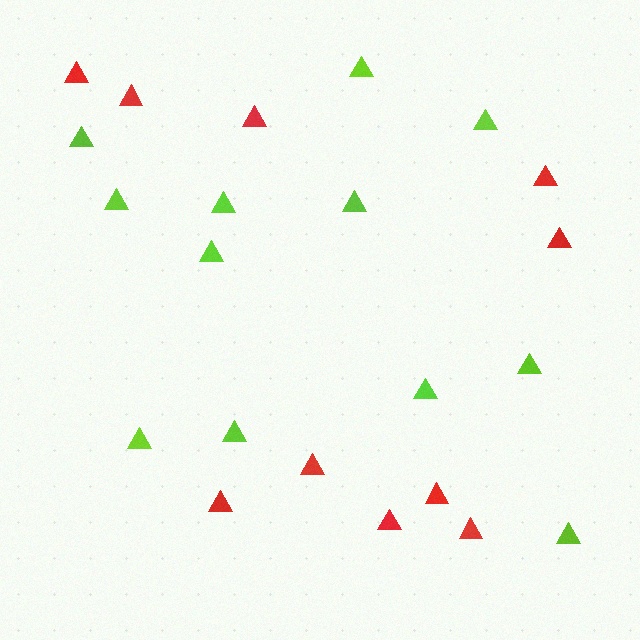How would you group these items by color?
There are 2 groups: one group of red triangles (10) and one group of lime triangles (12).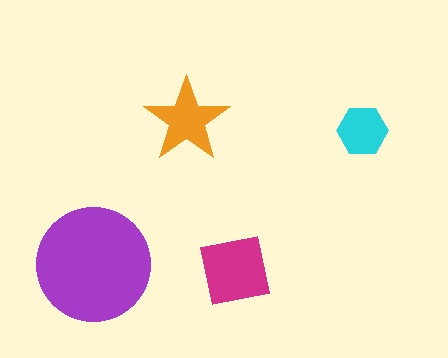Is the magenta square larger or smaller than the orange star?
Larger.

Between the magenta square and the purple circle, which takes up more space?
The purple circle.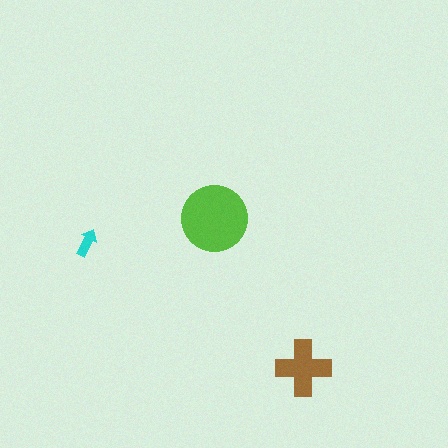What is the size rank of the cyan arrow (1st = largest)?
3rd.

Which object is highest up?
The lime circle is topmost.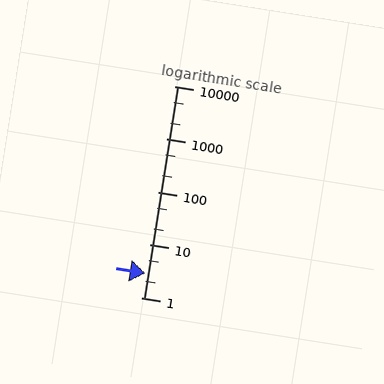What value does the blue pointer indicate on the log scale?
The pointer indicates approximately 2.9.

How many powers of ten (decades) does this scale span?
The scale spans 4 decades, from 1 to 10000.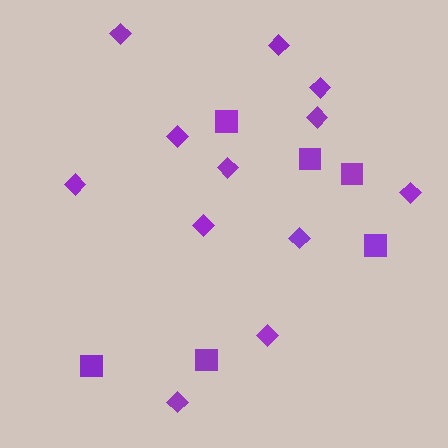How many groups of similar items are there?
There are 2 groups: one group of squares (6) and one group of diamonds (12).